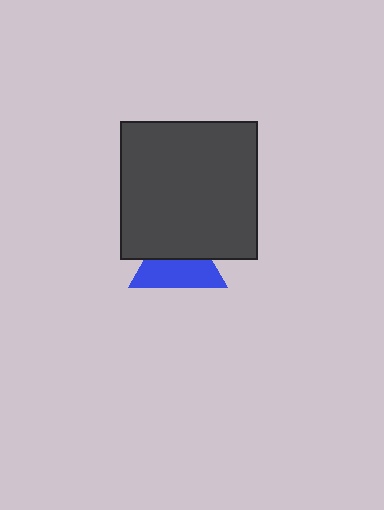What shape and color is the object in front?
The object in front is a dark gray rectangle.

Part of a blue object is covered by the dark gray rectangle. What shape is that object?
It is a triangle.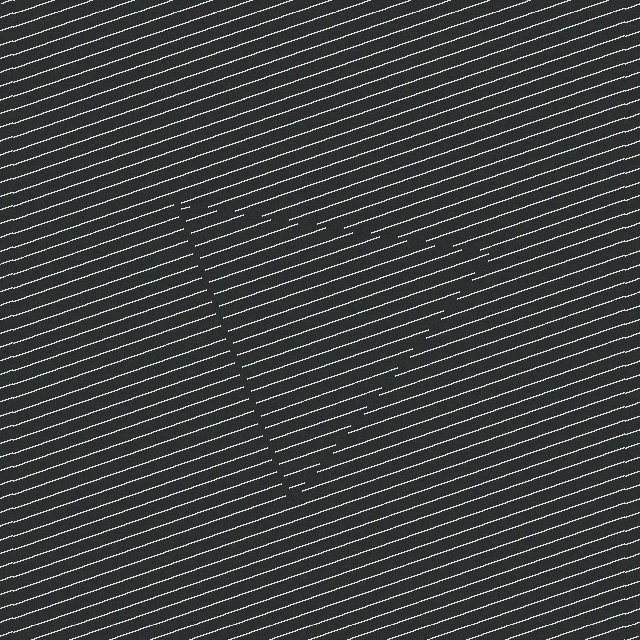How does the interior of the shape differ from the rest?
The interior of the shape contains the same grating, shifted by half a period — the contour is defined by the phase discontinuity where line-ends from the inner and outer gratings abut.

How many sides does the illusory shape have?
3 sides — the line-ends trace a triangle.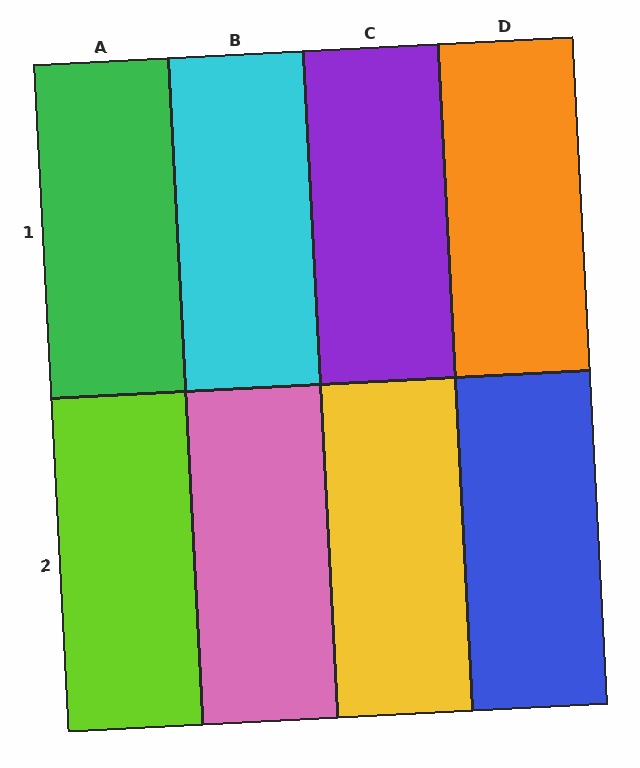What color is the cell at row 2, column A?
Lime.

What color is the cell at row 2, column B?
Pink.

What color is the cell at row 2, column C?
Yellow.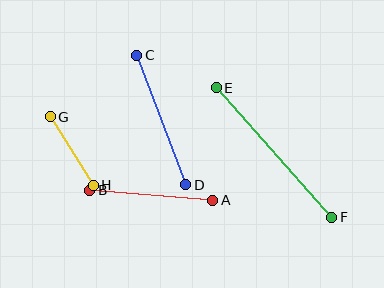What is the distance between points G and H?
The distance is approximately 81 pixels.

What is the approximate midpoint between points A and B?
The midpoint is at approximately (151, 195) pixels.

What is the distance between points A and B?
The distance is approximately 124 pixels.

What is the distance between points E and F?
The distance is approximately 173 pixels.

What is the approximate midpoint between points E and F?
The midpoint is at approximately (274, 152) pixels.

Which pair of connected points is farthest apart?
Points E and F are farthest apart.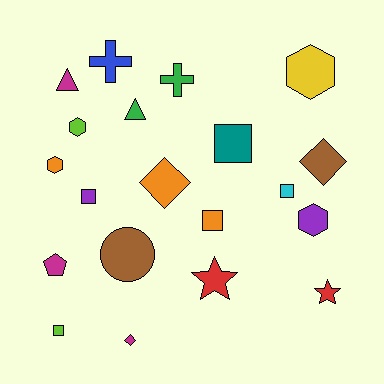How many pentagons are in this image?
There is 1 pentagon.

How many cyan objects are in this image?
There is 1 cyan object.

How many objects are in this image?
There are 20 objects.